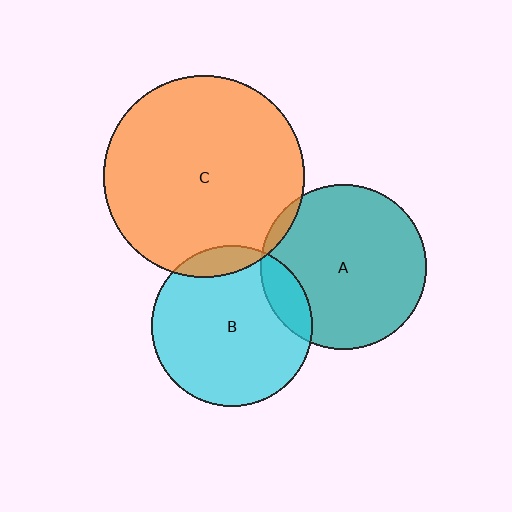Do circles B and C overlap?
Yes.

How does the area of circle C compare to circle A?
Approximately 1.5 times.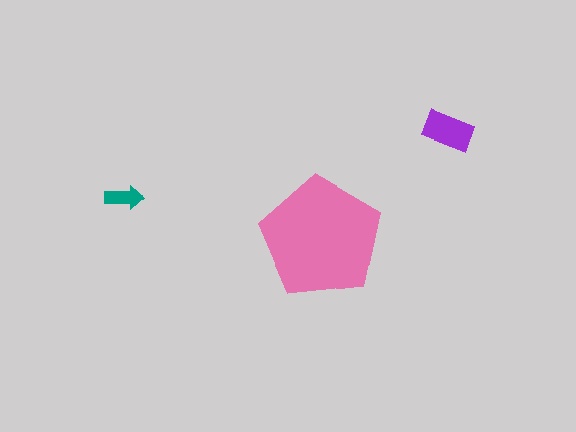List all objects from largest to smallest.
The pink pentagon, the purple rectangle, the teal arrow.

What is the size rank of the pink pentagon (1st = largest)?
1st.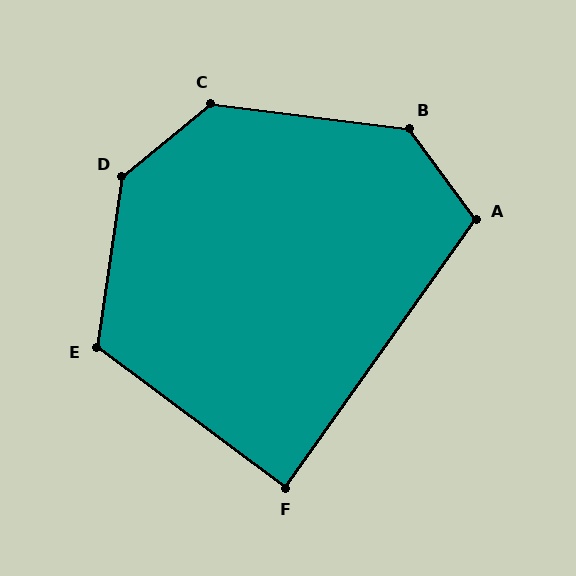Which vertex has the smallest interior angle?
F, at approximately 89 degrees.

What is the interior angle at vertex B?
Approximately 134 degrees (obtuse).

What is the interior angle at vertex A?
Approximately 108 degrees (obtuse).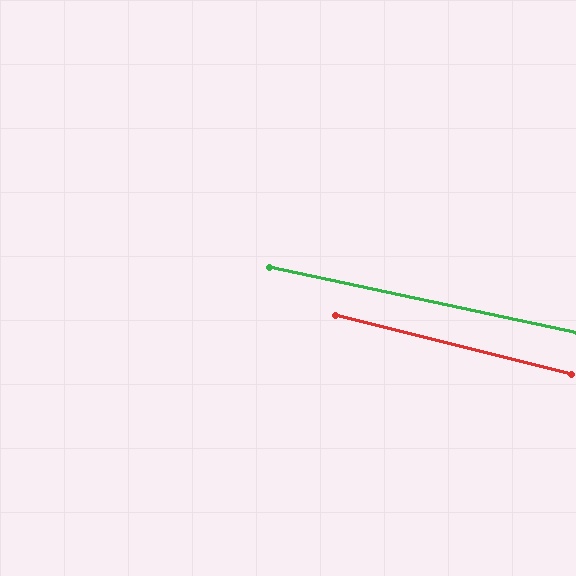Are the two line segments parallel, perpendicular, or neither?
Parallel — their directions differ by only 1.9°.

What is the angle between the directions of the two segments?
Approximately 2 degrees.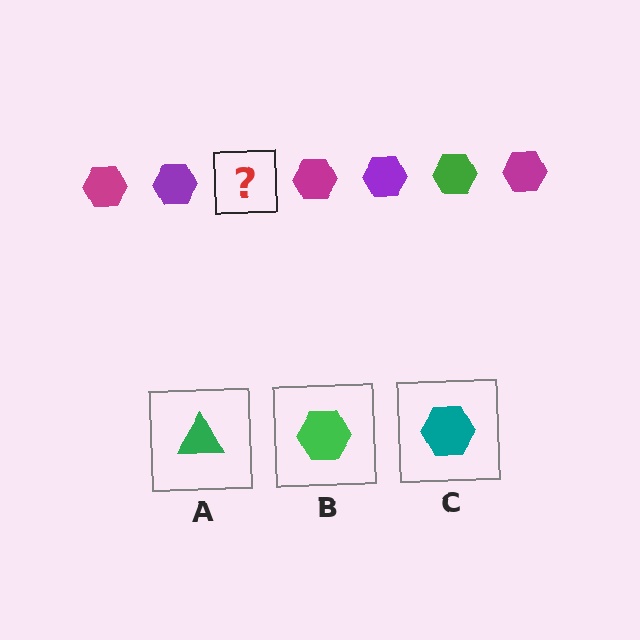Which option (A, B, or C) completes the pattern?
B.